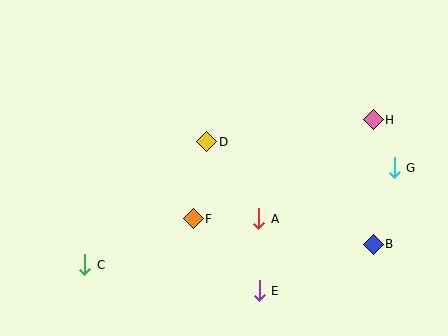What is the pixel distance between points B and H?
The distance between B and H is 125 pixels.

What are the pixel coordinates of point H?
Point H is at (373, 120).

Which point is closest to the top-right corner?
Point H is closest to the top-right corner.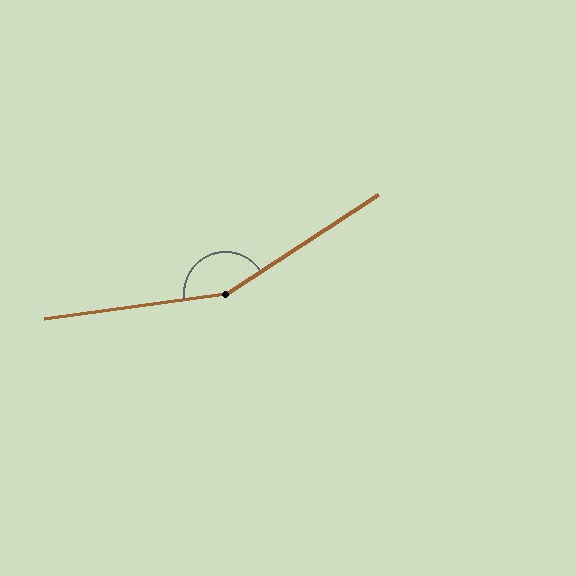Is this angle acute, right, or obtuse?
It is obtuse.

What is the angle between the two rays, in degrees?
Approximately 155 degrees.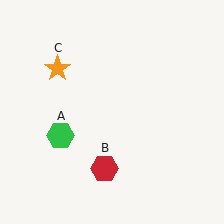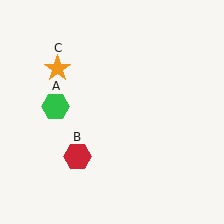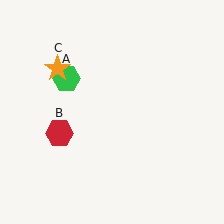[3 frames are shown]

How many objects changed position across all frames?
2 objects changed position: green hexagon (object A), red hexagon (object B).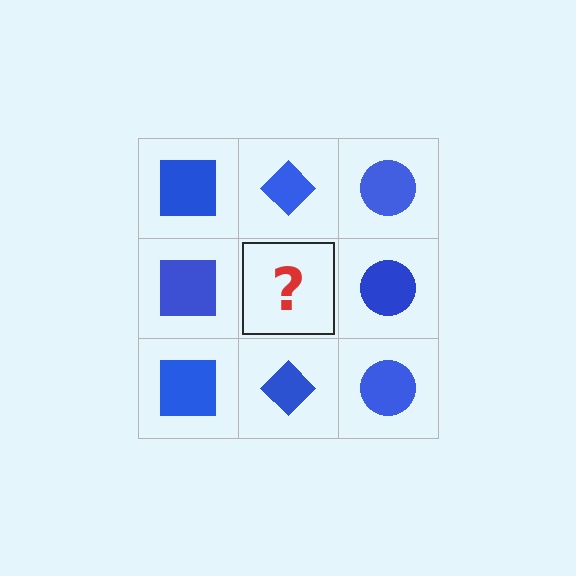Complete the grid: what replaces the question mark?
The question mark should be replaced with a blue diamond.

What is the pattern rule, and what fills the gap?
The rule is that each column has a consistent shape. The gap should be filled with a blue diamond.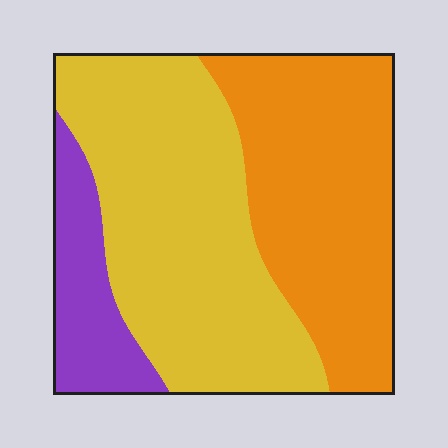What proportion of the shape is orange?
Orange covers roughly 40% of the shape.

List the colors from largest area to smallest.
From largest to smallest: yellow, orange, purple.